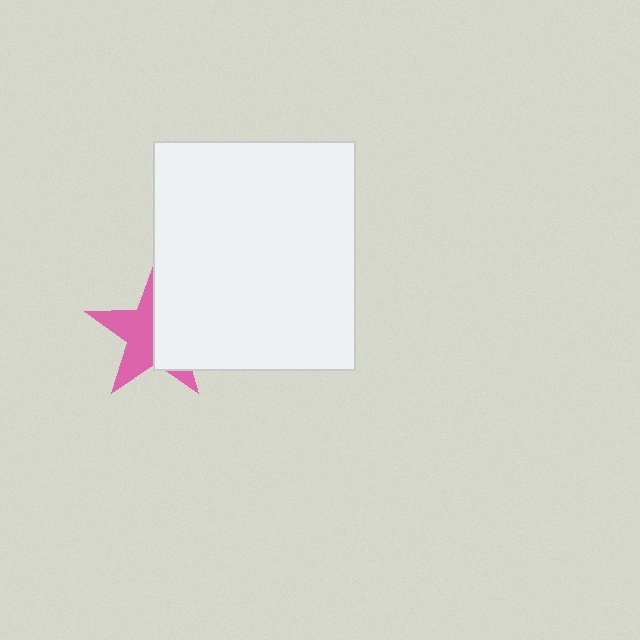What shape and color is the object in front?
The object in front is a white rectangle.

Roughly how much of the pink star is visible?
About half of it is visible (roughly 52%).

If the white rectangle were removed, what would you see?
You would see the complete pink star.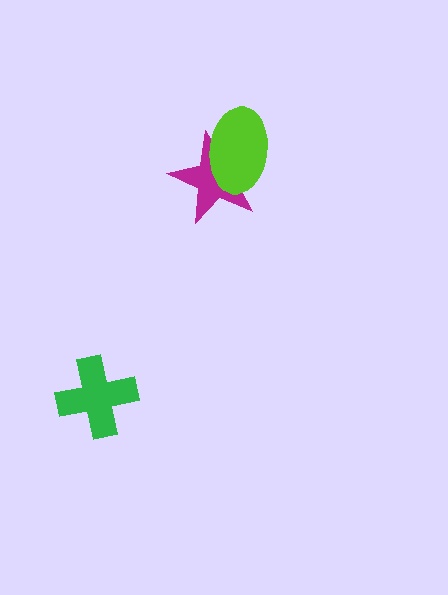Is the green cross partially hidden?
No, no other shape covers it.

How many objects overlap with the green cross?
0 objects overlap with the green cross.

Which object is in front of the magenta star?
The lime ellipse is in front of the magenta star.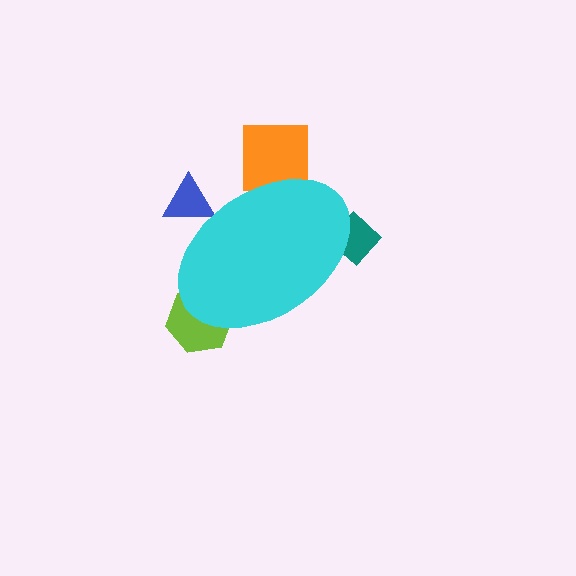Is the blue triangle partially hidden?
Yes, the blue triangle is partially hidden behind the cyan ellipse.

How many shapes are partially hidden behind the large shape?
4 shapes are partially hidden.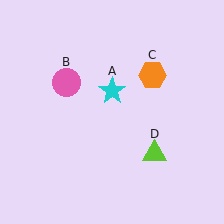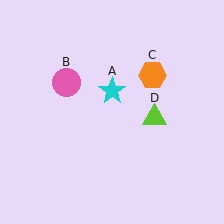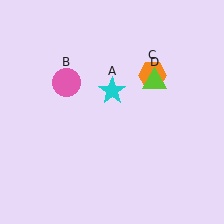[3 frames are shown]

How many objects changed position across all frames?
1 object changed position: lime triangle (object D).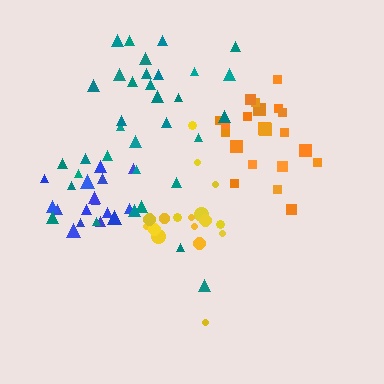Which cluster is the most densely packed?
Blue.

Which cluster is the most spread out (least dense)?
Teal.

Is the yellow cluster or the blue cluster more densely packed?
Blue.